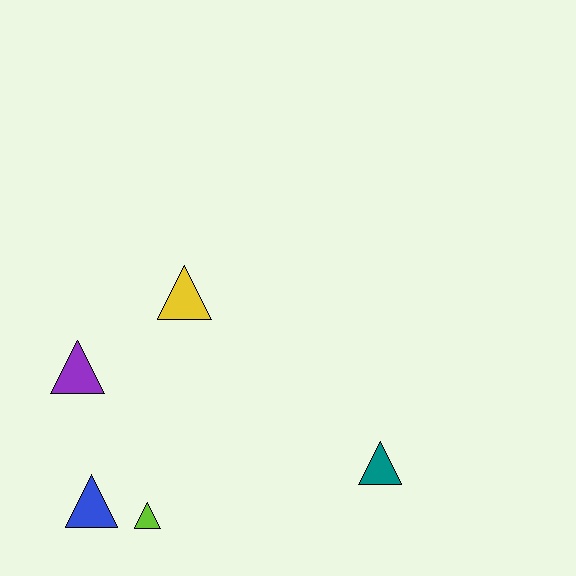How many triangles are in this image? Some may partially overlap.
There are 5 triangles.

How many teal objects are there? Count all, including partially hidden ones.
There is 1 teal object.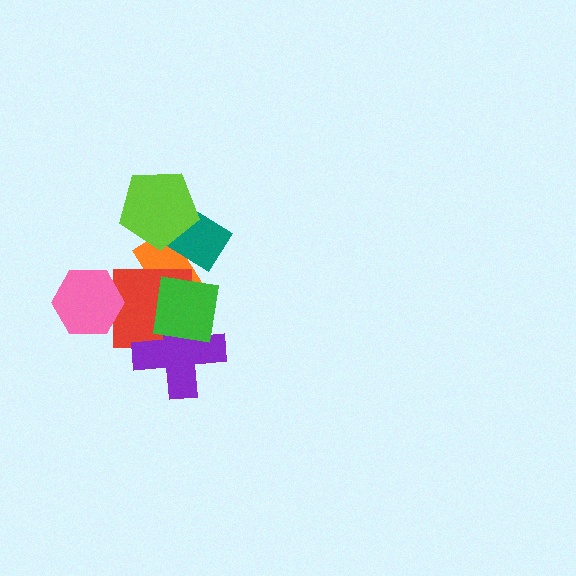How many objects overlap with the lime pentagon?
2 objects overlap with the lime pentagon.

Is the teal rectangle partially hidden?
Yes, it is partially covered by another shape.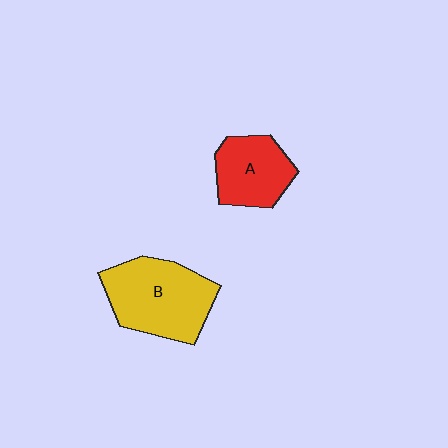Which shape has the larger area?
Shape B (yellow).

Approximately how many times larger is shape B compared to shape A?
Approximately 1.5 times.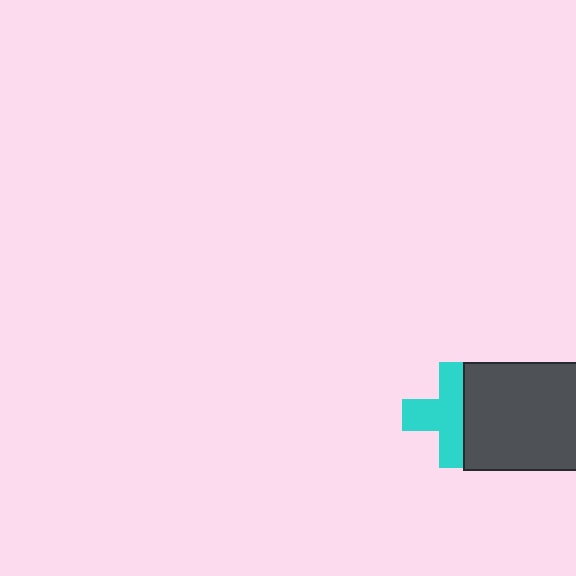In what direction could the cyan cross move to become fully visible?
The cyan cross could move left. That would shift it out from behind the dark gray rectangle entirely.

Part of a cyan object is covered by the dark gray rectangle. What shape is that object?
It is a cross.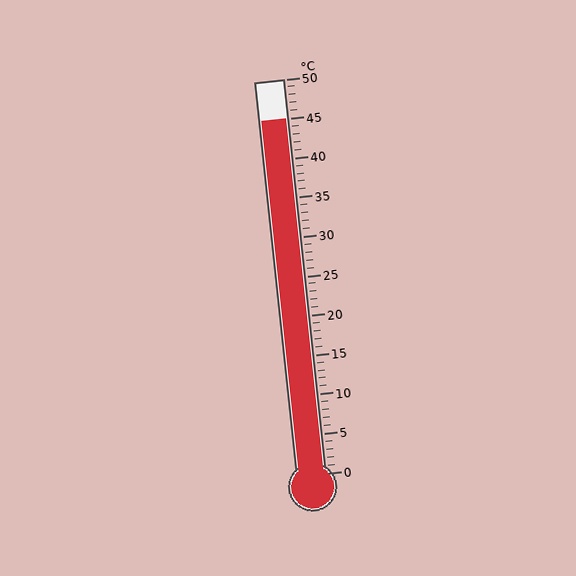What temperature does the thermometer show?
The thermometer shows approximately 45°C.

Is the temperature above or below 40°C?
The temperature is above 40°C.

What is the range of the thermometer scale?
The thermometer scale ranges from 0°C to 50°C.